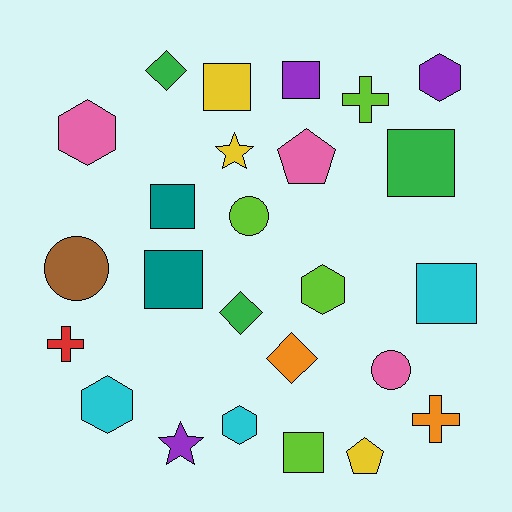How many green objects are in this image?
There are 3 green objects.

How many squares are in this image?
There are 7 squares.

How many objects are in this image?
There are 25 objects.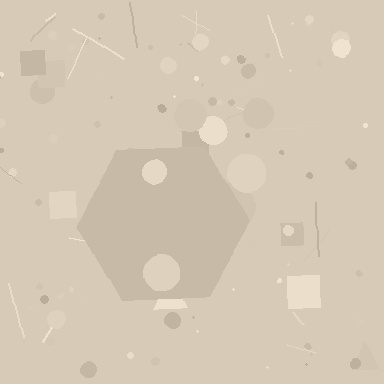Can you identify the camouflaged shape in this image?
The camouflaged shape is a hexagon.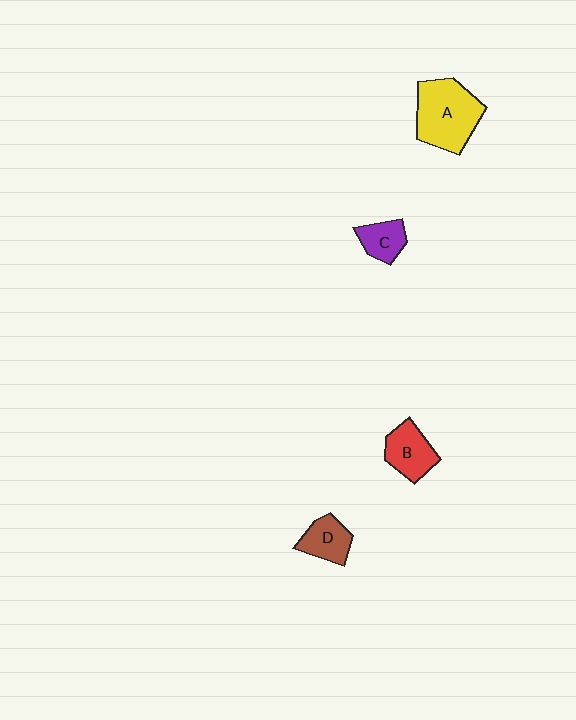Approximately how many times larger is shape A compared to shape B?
Approximately 1.7 times.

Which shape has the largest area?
Shape A (yellow).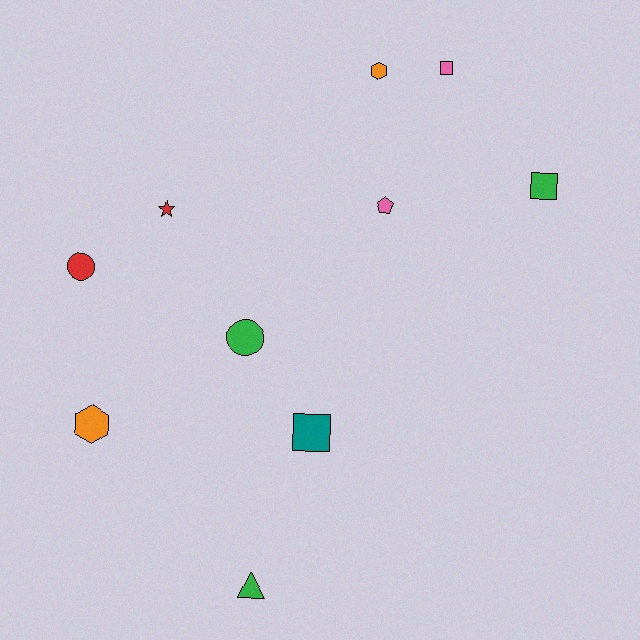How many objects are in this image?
There are 10 objects.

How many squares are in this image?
There are 3 squares.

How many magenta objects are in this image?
There are no magenta objects.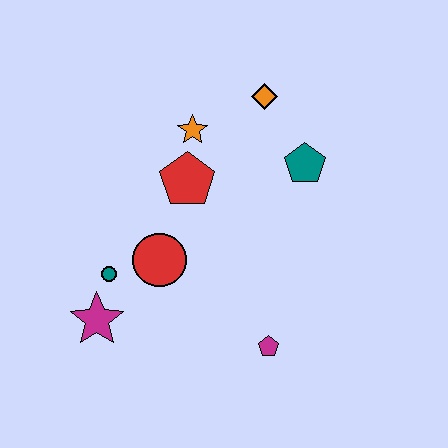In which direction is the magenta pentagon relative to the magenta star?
The magenta pentagon is to the right of the magenta star.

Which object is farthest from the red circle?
The orange diamond is farthest from the red circle.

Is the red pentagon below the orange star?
Yes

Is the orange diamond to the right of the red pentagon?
Yes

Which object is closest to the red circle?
The teal circle is closest to the red circle.